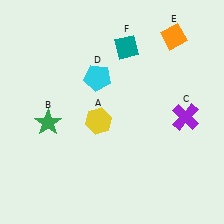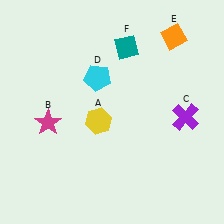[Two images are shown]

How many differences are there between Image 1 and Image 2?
There is 1 difference between the two images.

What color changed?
The star (B) changed from green in Image 1 to magenta in Image 2.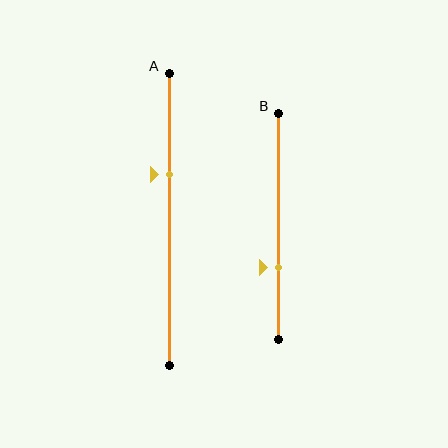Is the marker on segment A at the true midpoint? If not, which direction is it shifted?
No, the marker on segment A is shifted upward by about 16% of the segment length.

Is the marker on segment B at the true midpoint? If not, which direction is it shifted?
No, the marker on segment B is shifted downward by about 18% of the segment length.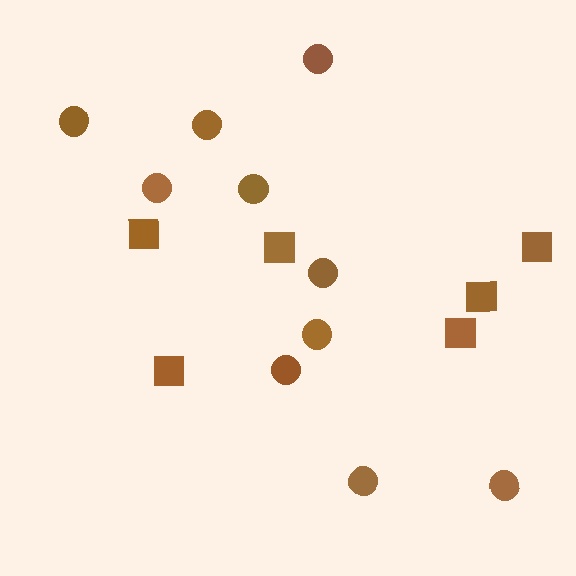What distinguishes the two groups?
There are 2 groups: one group of circles (10) and one group of squares (6).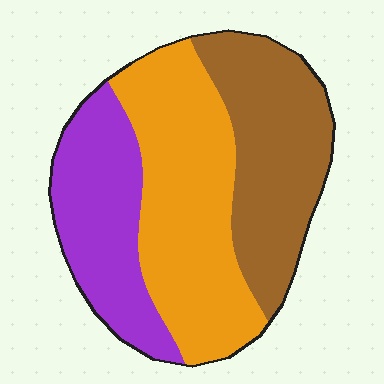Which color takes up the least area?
Purple, at roughly 25%.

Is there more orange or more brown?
Orange.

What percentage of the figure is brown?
Brown takes up about one third (1/3) of the figure.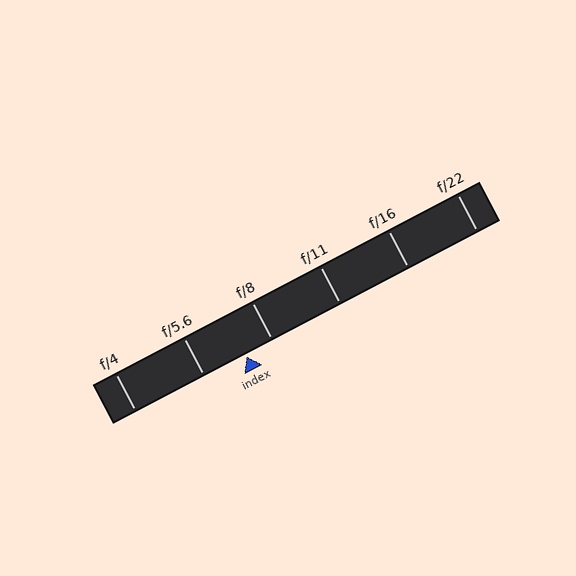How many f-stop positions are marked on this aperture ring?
There are 6 f-stop positions marked.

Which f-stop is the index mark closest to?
The index mark is closest to f/8.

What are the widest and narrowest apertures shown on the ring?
The widest aperture shown is f/4 and the narrowest is f/22.